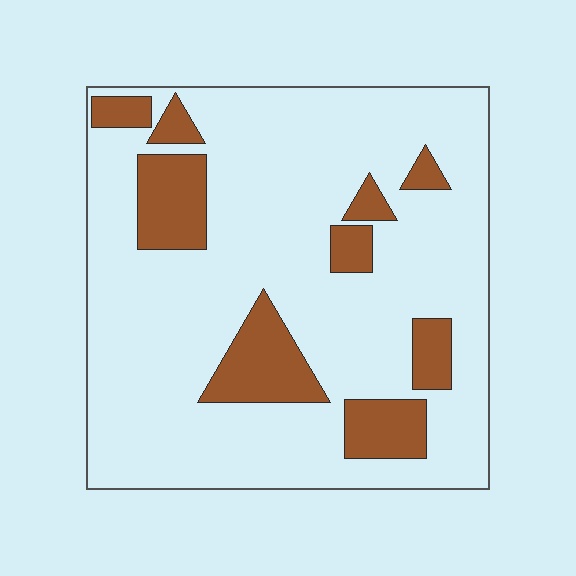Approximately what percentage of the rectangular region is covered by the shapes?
Approximately 20%.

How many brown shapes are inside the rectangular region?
9.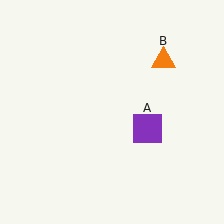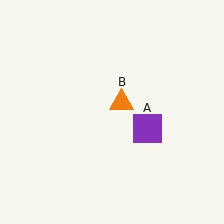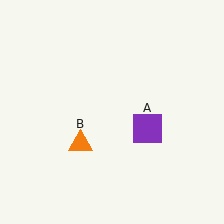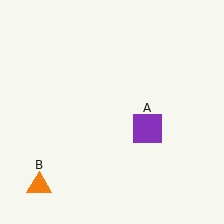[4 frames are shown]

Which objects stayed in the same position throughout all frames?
Purple square (object A) remained stationary.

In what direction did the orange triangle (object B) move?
The orange triangle (object B) moved down and to the left.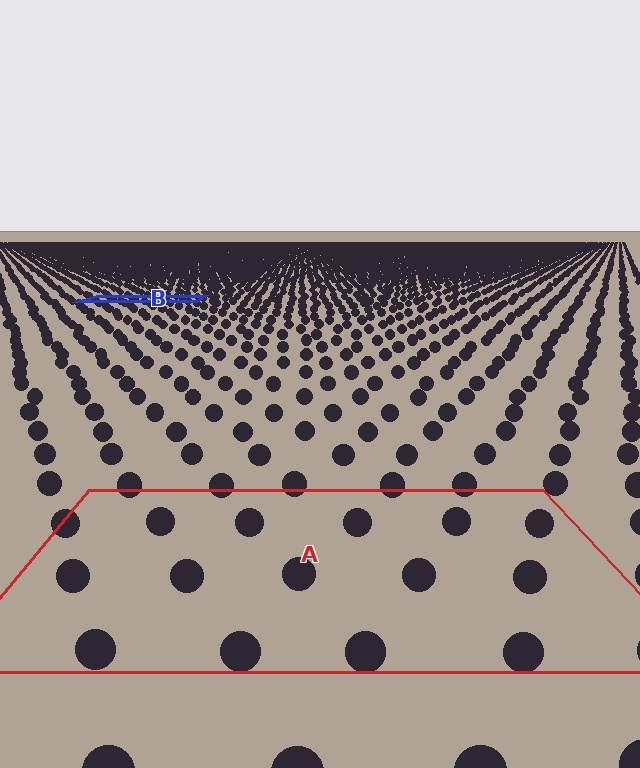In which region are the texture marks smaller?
The texture marks are smaller in region B, because it is farther away.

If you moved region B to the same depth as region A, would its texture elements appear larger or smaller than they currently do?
They would appear larger. At a closer depth, the same texture elements are projected at a bigger on-screen size.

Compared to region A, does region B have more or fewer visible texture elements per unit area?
Region B has more texture elements per unit area — they are packed more densely because it is farther away.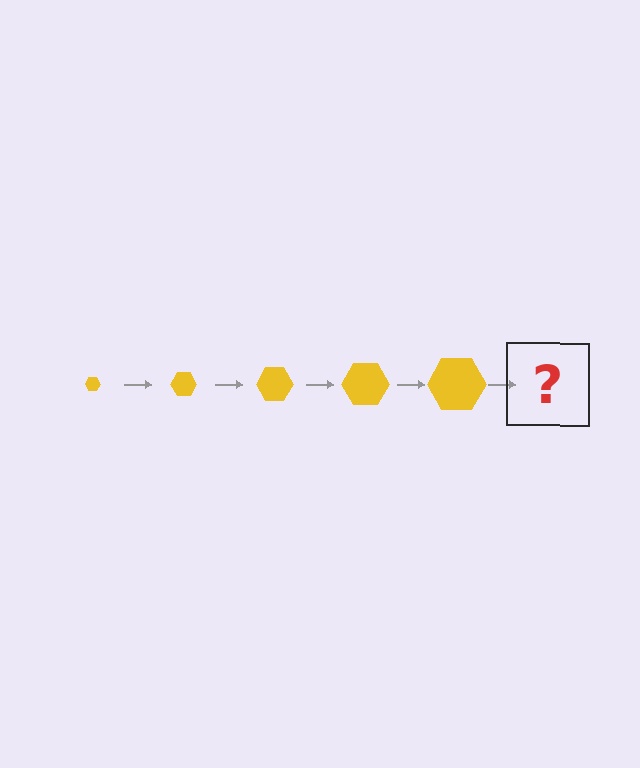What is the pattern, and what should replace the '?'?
The pattern is that the hexagon gets progressively larger each step. The '?' should be a yellow hexagon, larger than the previous one.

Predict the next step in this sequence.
The next step is a yellow hexagon, larger than the previous one.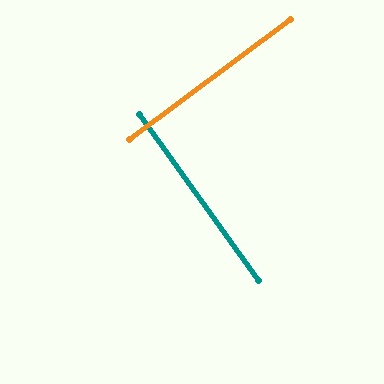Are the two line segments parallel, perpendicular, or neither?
Perpendicular — they meet at approximately 89°.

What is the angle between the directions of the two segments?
Approximately 89 degrees.